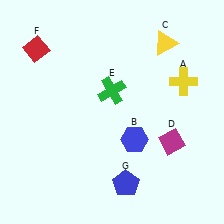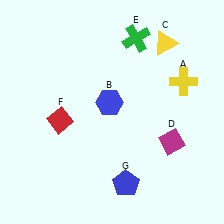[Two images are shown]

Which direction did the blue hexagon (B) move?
The blue hexagon (B) moved up.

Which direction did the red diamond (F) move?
The red diamond (F) moved down.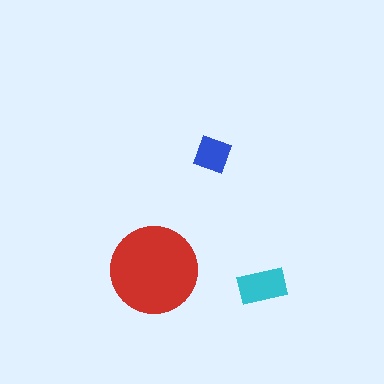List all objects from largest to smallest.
The red circle, the cyan rectangle, the blue square.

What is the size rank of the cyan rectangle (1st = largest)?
2nd.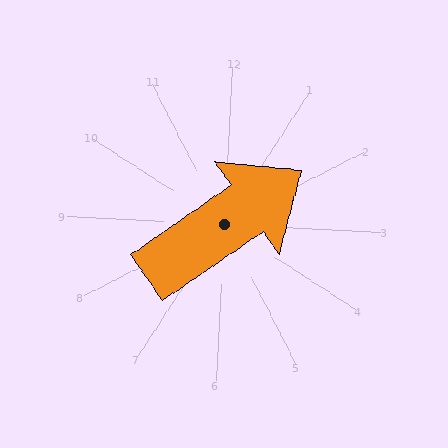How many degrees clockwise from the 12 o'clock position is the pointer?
Approximately 52 degrees.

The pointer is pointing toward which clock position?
Roughly 2 o'clock.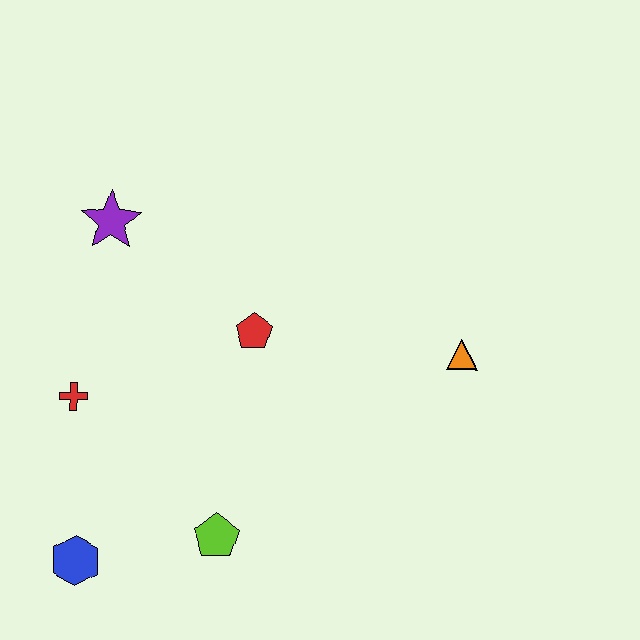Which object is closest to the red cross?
The blue hexagon is closest to the red cross.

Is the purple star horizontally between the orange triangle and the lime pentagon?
No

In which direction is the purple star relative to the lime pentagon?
The purple star is above the lime pentagon.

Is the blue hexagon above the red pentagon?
No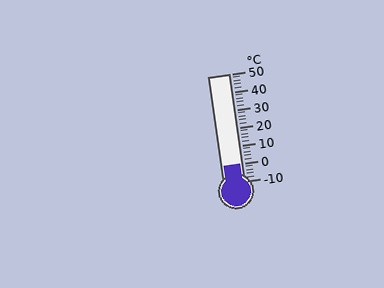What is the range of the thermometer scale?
The thermometer scale ranges from -10°C to 50°C.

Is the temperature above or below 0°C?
The temperature is at 0°C.